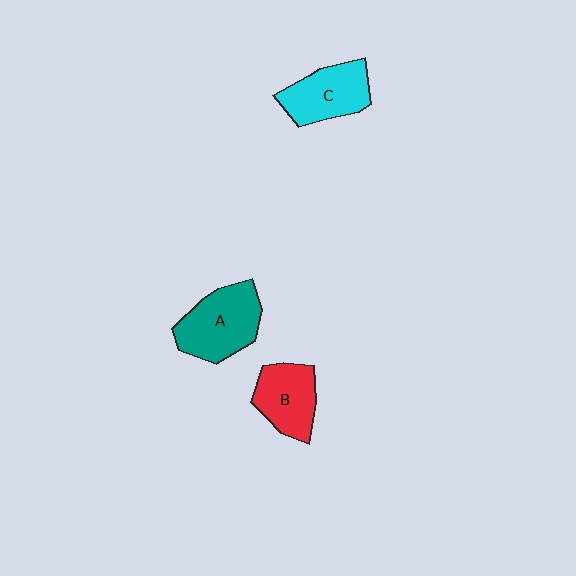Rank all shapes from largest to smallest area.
From largest to smallest: A (teal), C (cyan), B (red).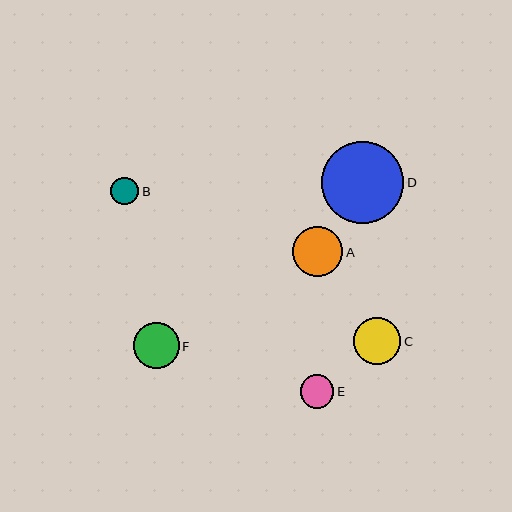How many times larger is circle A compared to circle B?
Circle A is approximately 1.8 times the size of circle B.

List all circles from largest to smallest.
From largest to smallest: D, A, C, F, E, B.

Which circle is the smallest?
Circle B is the smallest with a size of approximately 28 pixels.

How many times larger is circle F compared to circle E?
Circle F is approximately 1.4 times the size of circle E.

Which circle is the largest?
Circle D is the largest with a size of approximately 82 pixels.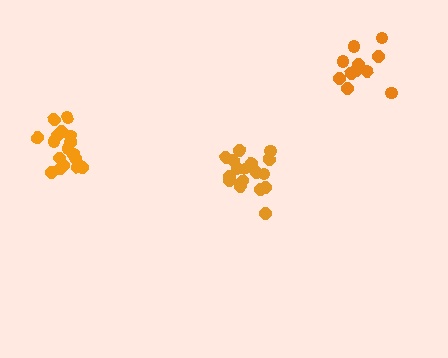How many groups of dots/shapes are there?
There are 3 groups.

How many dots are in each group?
Group 1: 17 dots, Group 2: 11 dots, Group 3: 17 dots (45 total).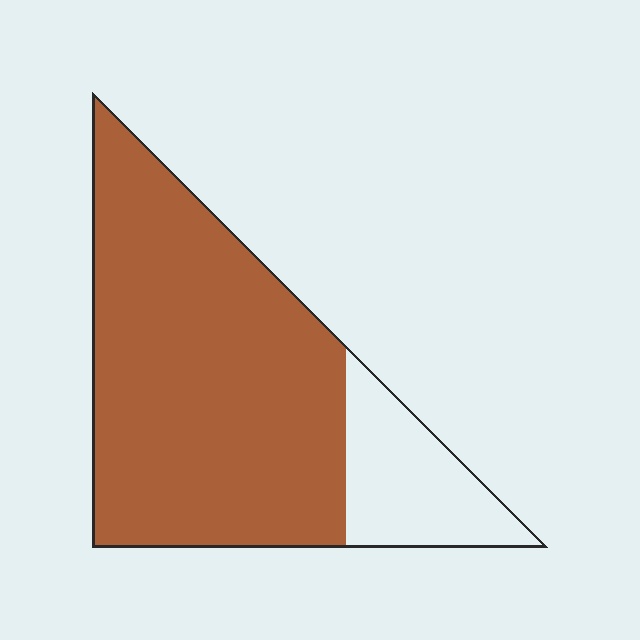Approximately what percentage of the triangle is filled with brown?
Approximately 80%.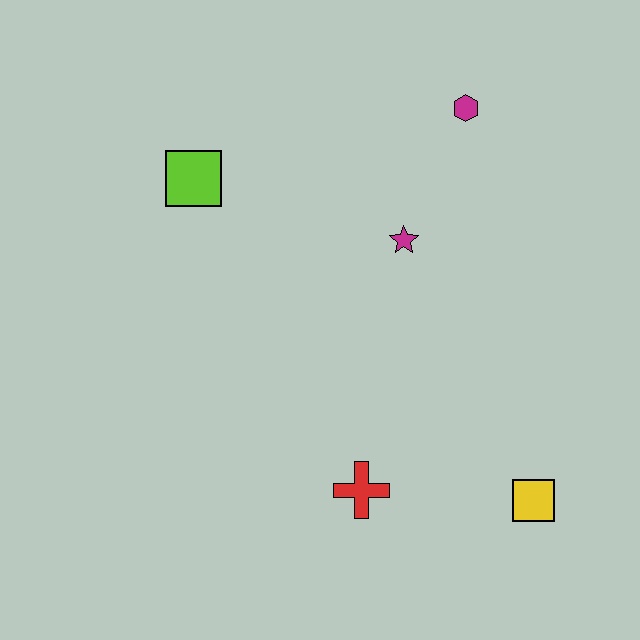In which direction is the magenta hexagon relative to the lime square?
The magenta hexagon is to the right of the lime square.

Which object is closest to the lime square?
The magenta star is closest to the lime square.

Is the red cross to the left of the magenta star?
Yes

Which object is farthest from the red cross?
The magenta hexagon is farthest from the red cross.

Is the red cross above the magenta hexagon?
No